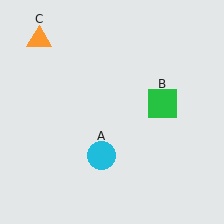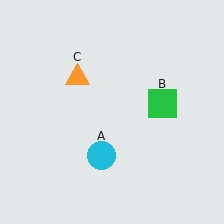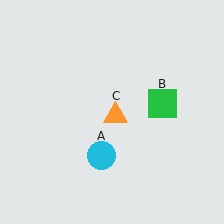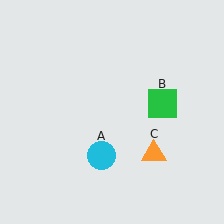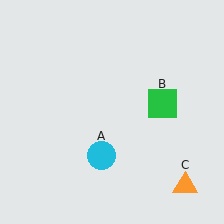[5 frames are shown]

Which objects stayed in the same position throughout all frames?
Cyan circle (object A) and green square (object B) remained stationary.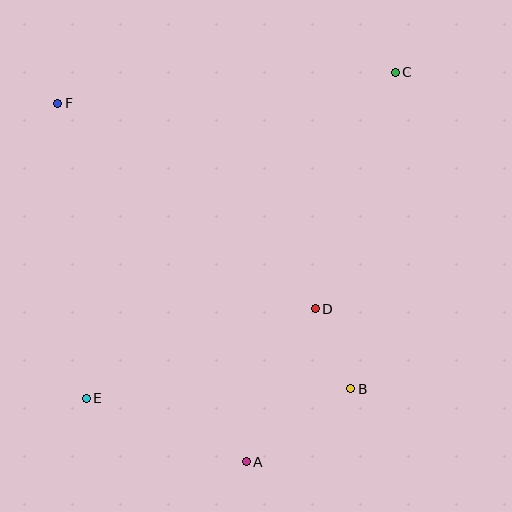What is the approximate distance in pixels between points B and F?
The distance between B and F is approximately 409 pixels.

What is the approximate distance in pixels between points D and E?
The distance between D and E is approximately 246 pixels.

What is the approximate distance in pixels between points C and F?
The distance between C and F is approximately 339 pixels.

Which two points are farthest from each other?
Points C and E are farthest from each other.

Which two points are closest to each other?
Points B and D are closest to each other.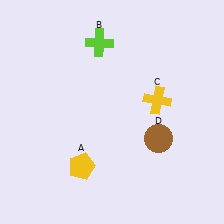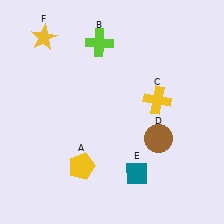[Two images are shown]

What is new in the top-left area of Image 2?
A yellow star (F) was added in the top-left area of Image 2.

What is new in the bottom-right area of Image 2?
A teal diamond (E) was added in the bottom-right area of Image 2.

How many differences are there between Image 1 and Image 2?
There are 2 differences between the two images.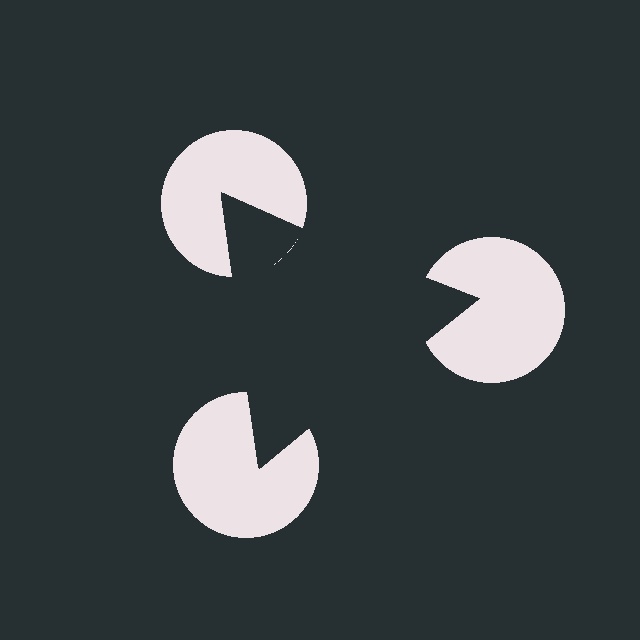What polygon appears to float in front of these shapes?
An illusory triangle — its edges are inferred from the aligned wedge cuts in the pac-man discs, not physically drawn.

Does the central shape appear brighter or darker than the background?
It typically appears slightly darker than the background, even though no actual brightness change is drawn.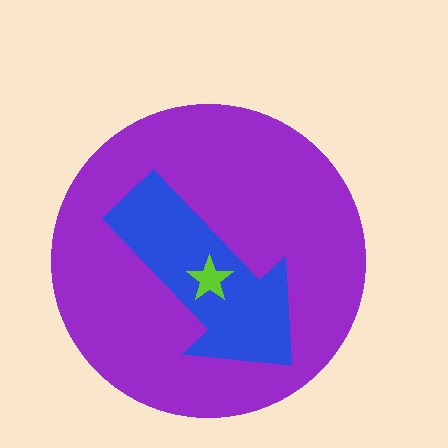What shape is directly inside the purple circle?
The blue arrow.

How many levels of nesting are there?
3.